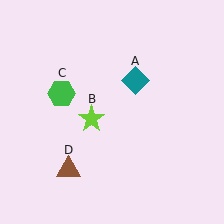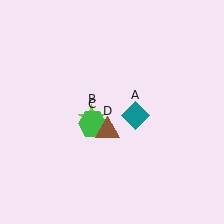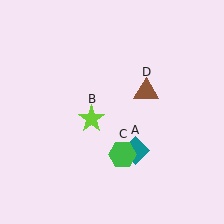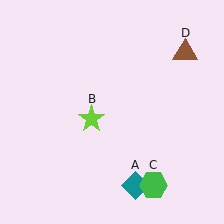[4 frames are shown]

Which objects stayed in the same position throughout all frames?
Lime star (object B) remained stationary.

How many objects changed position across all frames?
3 objects changed position: teal diamond (object A), green hexagon (object C), brown triangle (object D).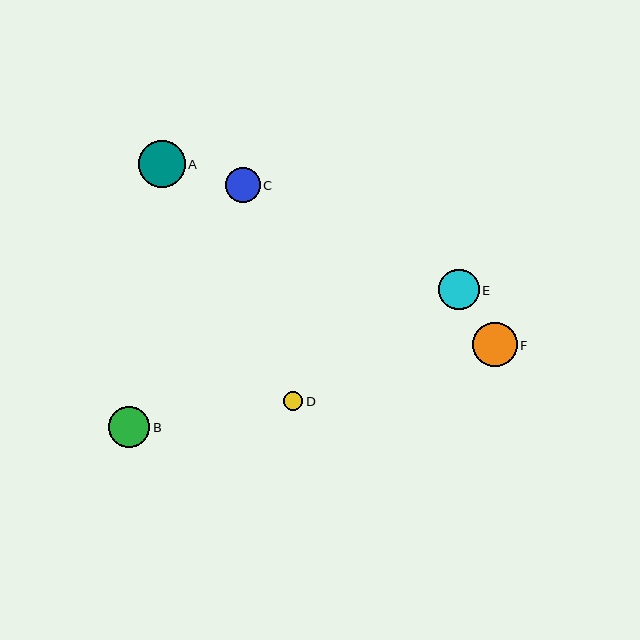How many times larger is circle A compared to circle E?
Circle A is approximately 1.2 times the size of circle E.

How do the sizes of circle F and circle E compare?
Circle F and circle E are approximately the same size.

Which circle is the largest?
Circle A is the largest with a size of approximately 47 pixels.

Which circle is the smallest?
Circle D is the smallest with a size of approximately 19 pixels.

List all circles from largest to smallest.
From largest to smallest: A, F, B, E, C, D.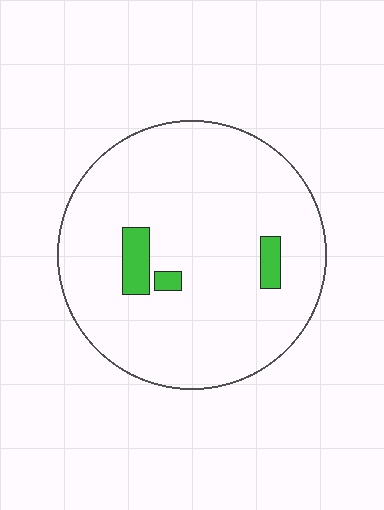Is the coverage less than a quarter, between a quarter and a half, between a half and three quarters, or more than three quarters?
Less than a quarter.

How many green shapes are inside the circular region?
3.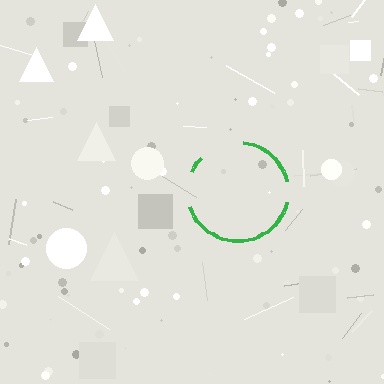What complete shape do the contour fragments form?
The contour fragments form a circle.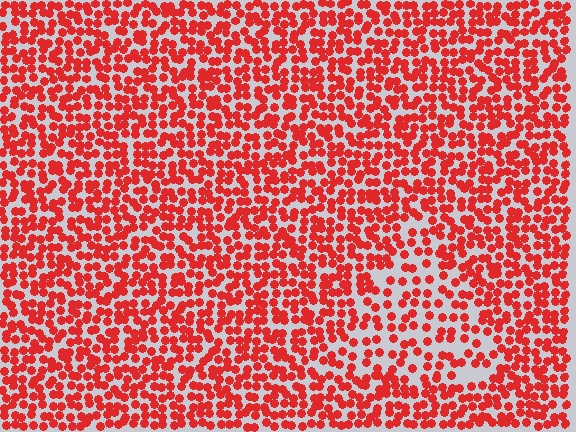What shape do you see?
I see a triangle.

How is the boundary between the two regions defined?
The boundary is defined by a change in element density (approximately 1.8x ratio). All elements are the same color, size, and shape.